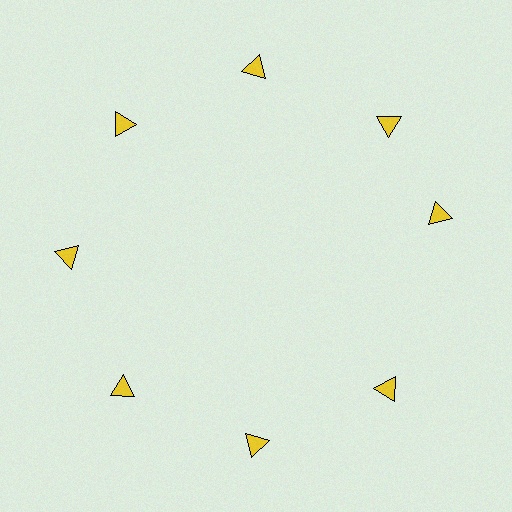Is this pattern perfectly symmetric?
No. The 8 yellow triangles are arranged in a ring, but one element near the 3 o'clock position is rotated out of alignment along the ring, breaking the 8-fold rotational symmetry.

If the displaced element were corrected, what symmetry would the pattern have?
It would have 8-fold rotational symmetry — the pattern would map onto itself every 45 degrees.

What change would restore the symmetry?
The symmetry would be restored by rotating it back into even spacing with its neighbors so that all 8 triangles sit at equal angles and equal distance from the center.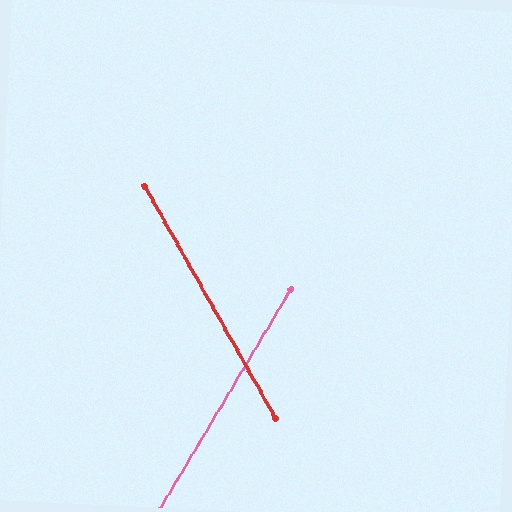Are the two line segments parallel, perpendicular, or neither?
Neither parallel nor perpendicular — they differ by about 60°.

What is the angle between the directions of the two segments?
Approximately 60 degrees.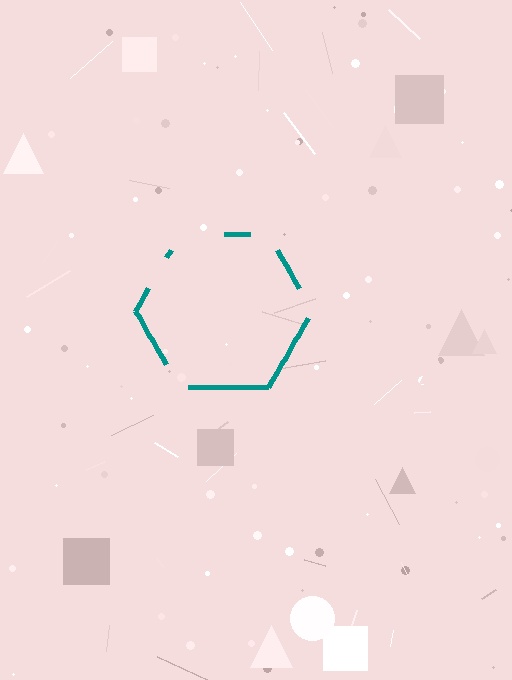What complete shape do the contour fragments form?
The contour fragments form a hexagon.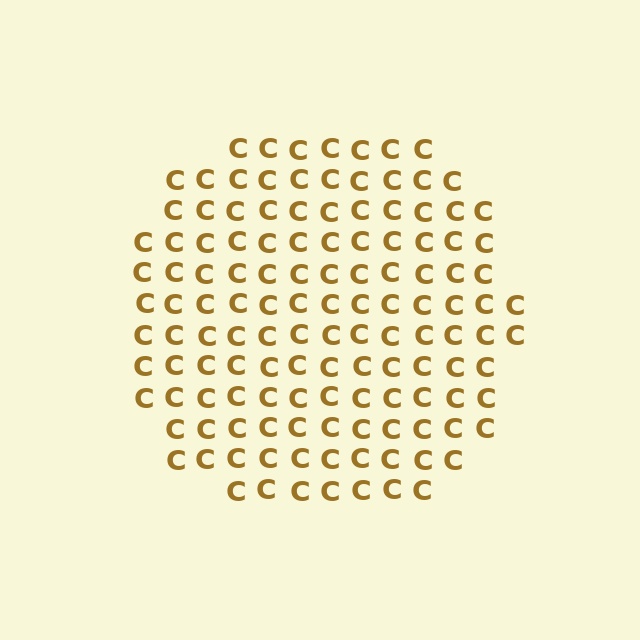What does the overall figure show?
The overall figure shows a circle.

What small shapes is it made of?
It is made of small letter C's.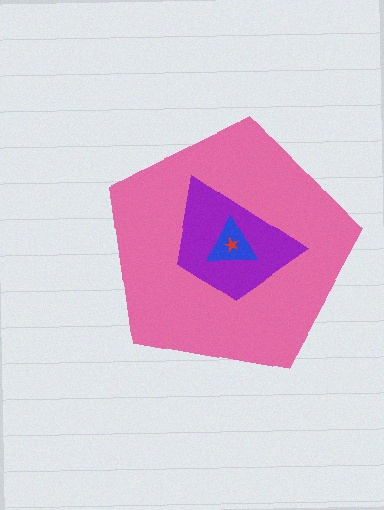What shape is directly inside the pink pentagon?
The purple trapezoid.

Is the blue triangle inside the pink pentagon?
Yes.